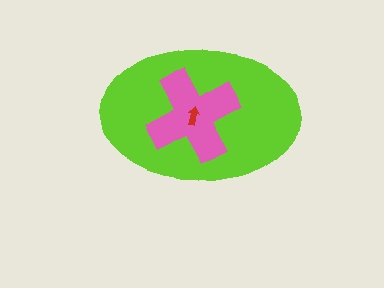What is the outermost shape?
The lime ellipse.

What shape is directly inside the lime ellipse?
The pink cross.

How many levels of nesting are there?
3.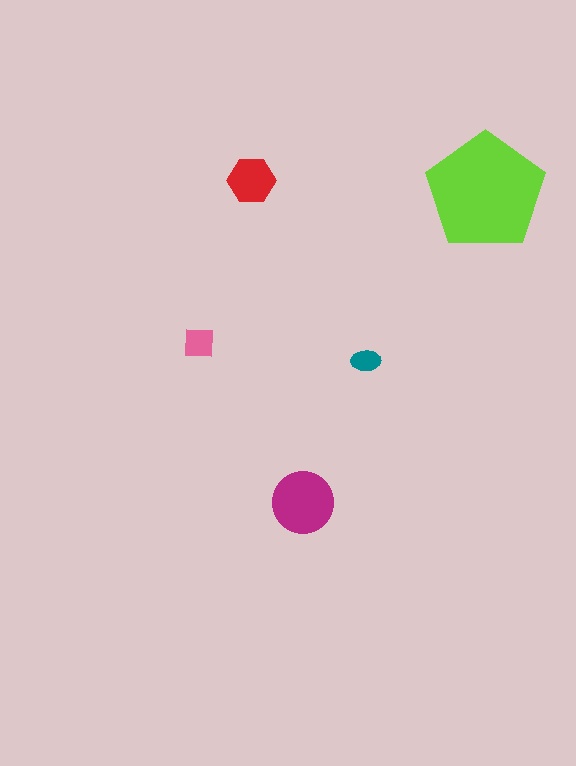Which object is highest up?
The red hexagon is topmost.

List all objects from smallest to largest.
The teal ellipse, the pink square, the red hexagon, the magenta circle, the lime pentagon.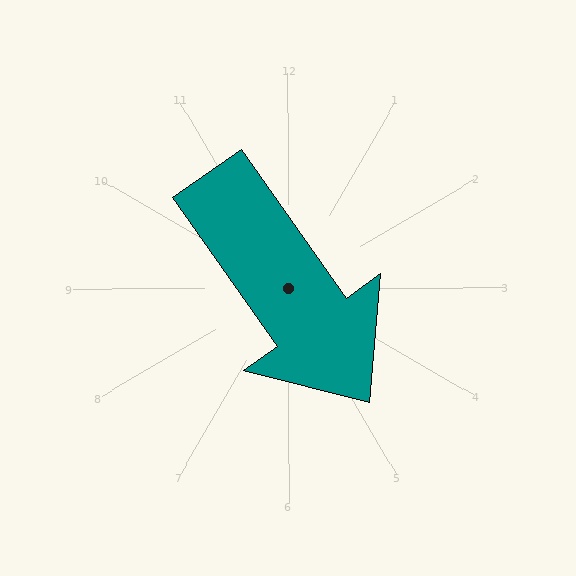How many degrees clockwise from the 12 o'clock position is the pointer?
Approximately 145 degrees.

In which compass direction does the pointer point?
Southeast.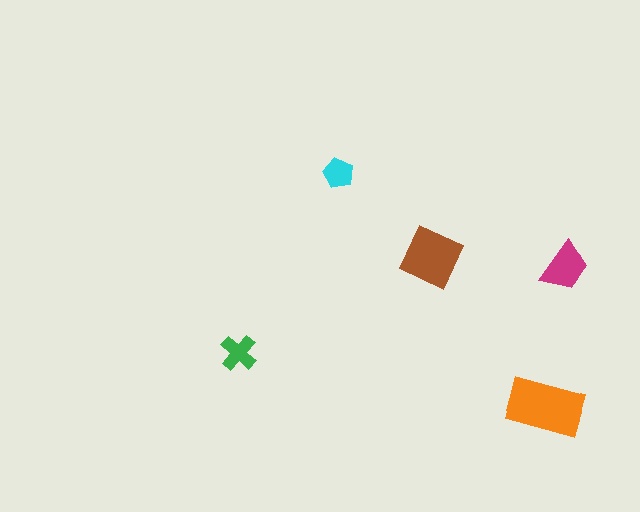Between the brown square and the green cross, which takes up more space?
The brown square.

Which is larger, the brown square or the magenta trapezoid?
The brown square.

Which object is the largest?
The orange rectangle.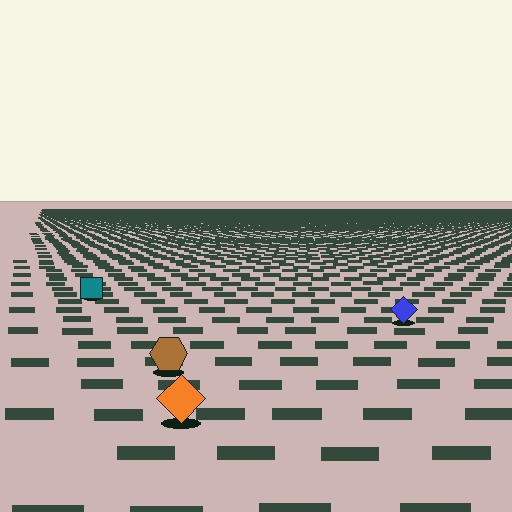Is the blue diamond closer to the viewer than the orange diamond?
No. The orange diamond is closer — you can tell from the texture gradient: the ground texture is coarser near it.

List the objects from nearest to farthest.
From nearest to farthest: the orange diamond, the brown hexagon, the blue diamond, the teal square.